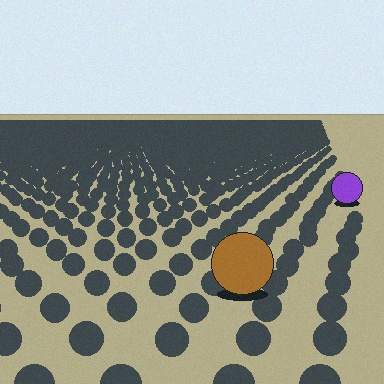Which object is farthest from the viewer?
The purple circle is farthest from the viewer. It appears smaller and the ground texture around it is denser.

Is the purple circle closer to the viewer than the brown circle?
No. The brown circle is closer — you can tell from the texture gradient: the ground texture is coarser near it.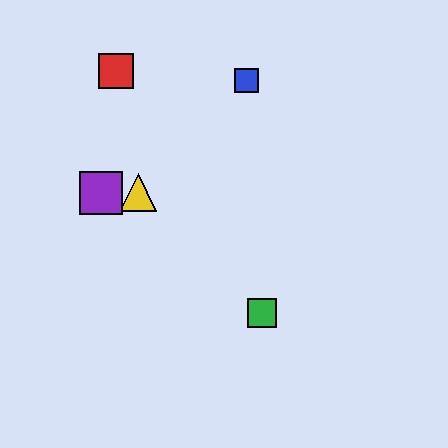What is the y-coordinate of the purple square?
The purple square is at y≈193.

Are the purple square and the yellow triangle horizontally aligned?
Yes, both are at y≈193.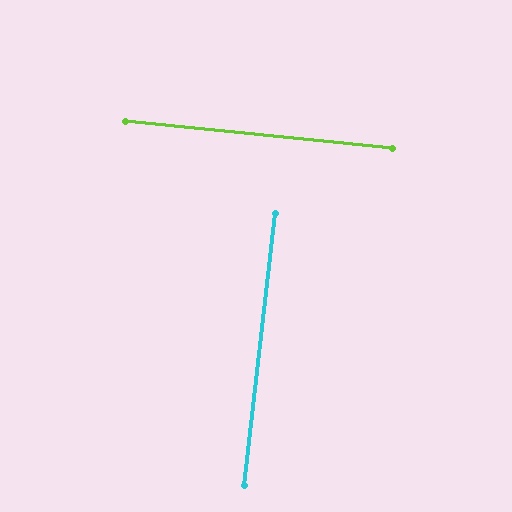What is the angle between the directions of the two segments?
Approximately 89 degrees.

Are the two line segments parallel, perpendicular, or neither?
Perpendicular — they meet at approximately 89°.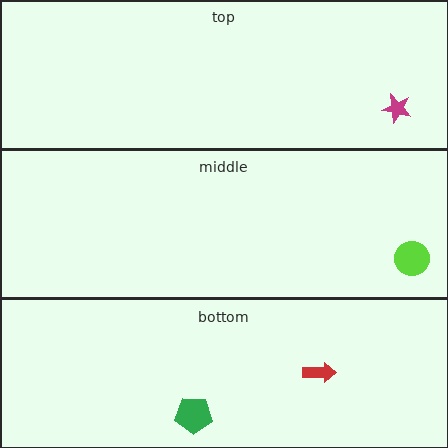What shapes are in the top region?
The magenta star.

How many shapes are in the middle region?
1.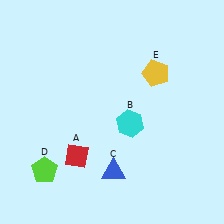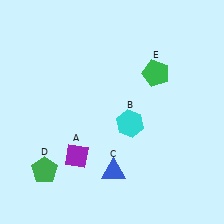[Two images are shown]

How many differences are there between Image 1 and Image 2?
There are 3 differences between the two images.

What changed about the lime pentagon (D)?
In Image 1, D is lime. In Image 2, it changed to green.